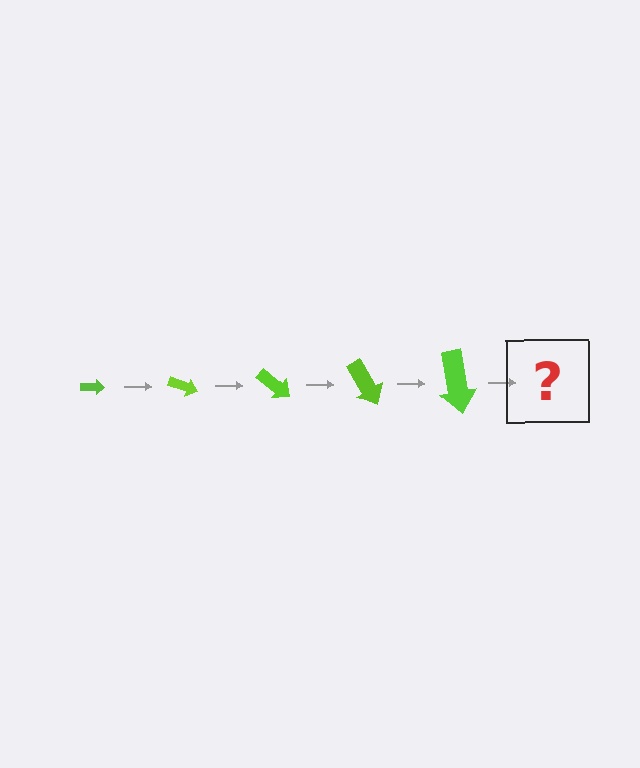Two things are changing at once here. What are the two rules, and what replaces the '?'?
The two rules are that the arrow grows larger each step and it rotates 20 degrees each step. The '?' should be an arrow, larger than the previous one and rotated 100 degrees from the start.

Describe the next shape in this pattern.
It should be an arrow, larger than the previous one and rotated 100 degrees from the start.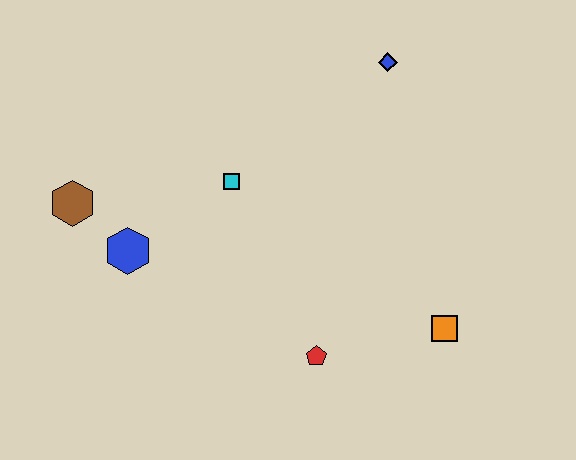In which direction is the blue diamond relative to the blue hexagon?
The blue diamond is to the right of the blue hexagon.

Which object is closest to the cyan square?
The blue hexagon is closest to the cyan square.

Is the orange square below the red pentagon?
No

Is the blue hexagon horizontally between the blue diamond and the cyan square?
No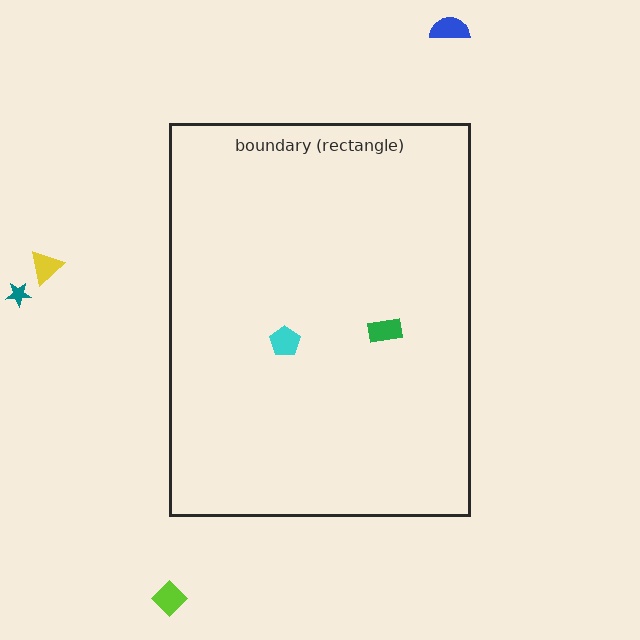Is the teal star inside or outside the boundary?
Outside.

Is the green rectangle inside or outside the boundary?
Inside.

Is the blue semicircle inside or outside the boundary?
Outside.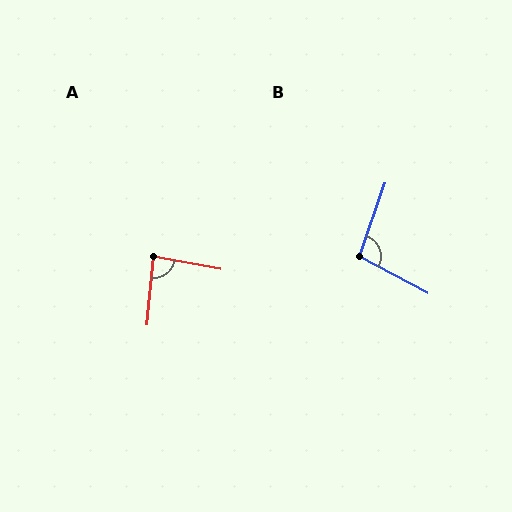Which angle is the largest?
B, at approximately 99 degrees.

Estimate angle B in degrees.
Approximately 99 degrees.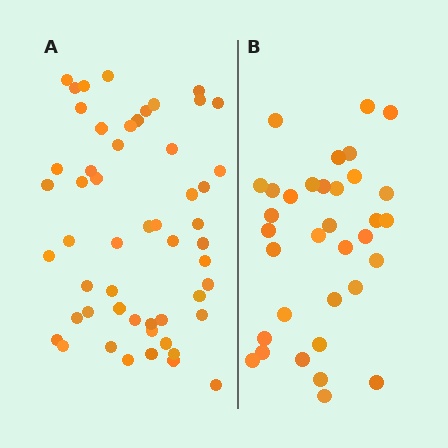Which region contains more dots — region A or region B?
Region A (the left region) has more dots.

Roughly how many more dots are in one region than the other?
Region A has approximately 20 more dots than region B.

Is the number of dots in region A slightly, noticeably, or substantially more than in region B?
Region A has substantially more. The ratio is roughly 1.6 to 1.